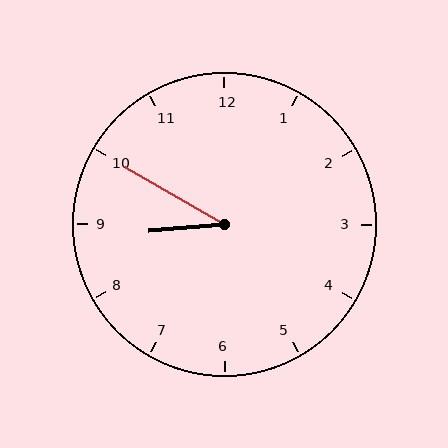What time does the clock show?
8:50.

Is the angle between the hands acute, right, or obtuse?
It is acute.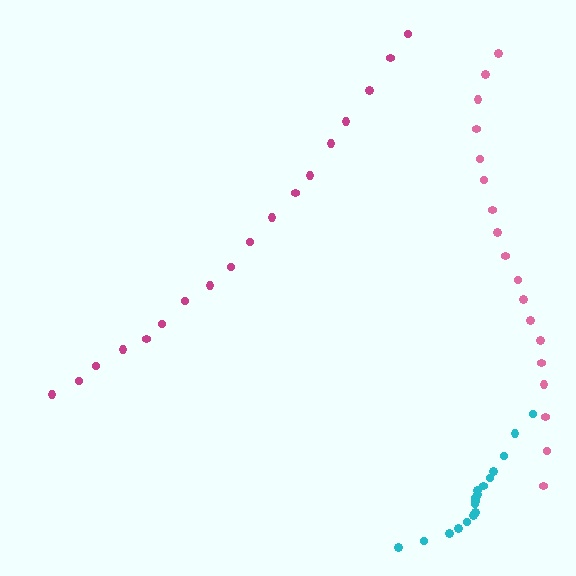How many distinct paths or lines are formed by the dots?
There are 3 distinct paths.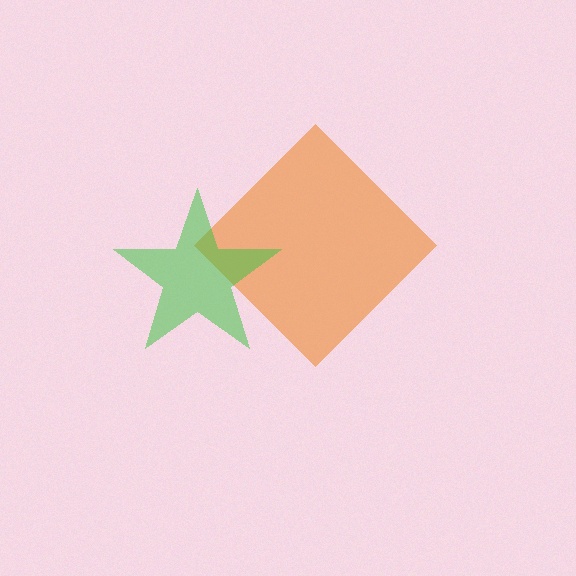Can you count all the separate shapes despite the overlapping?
Yes, there are 2 separate shapes.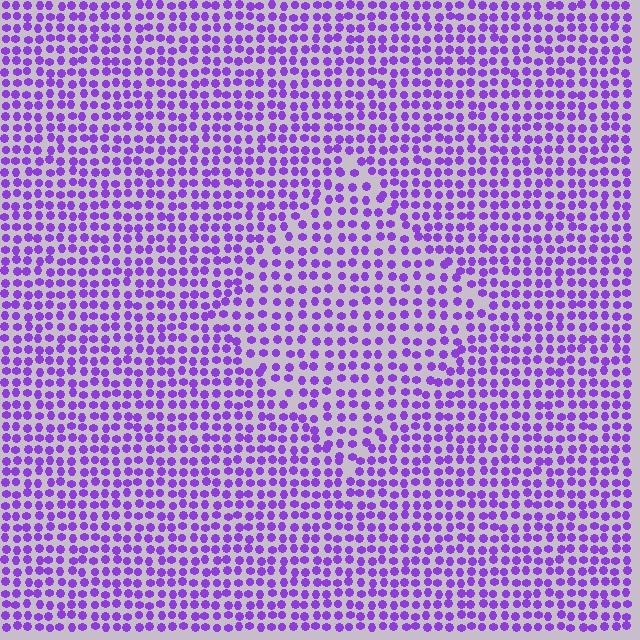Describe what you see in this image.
The image contains small purple elements arranged at two different densities. A diamond-shaped region is visible where the elements are less densely packed than the surrounding area.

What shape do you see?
I see a diamond.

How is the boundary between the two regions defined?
The boundary is defined by a change in element density (approximately 1.3x ratio). All elements are the same color, size, and shape.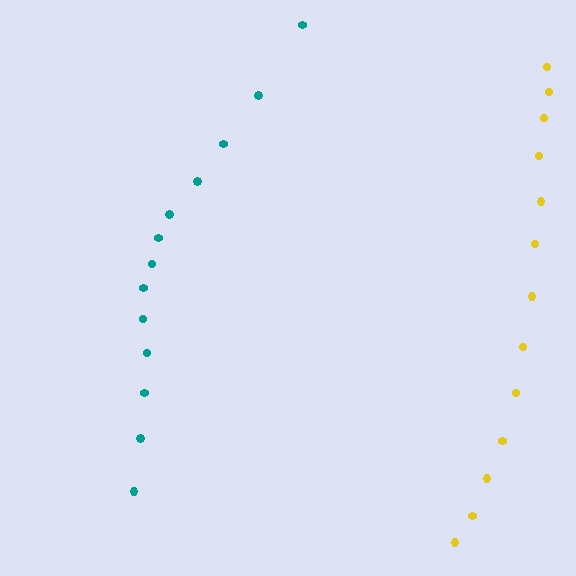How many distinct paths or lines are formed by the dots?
There are 2 distinct paths.